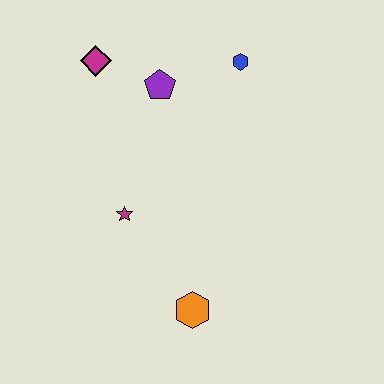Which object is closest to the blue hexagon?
The purple pentagon is closest to the blue hexagon.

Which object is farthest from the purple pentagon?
The orange hexagon is farthest from the purple pentagon.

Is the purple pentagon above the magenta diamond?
No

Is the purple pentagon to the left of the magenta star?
No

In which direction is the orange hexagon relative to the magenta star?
The orange hexagon is below the magenta star.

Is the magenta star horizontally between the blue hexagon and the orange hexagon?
No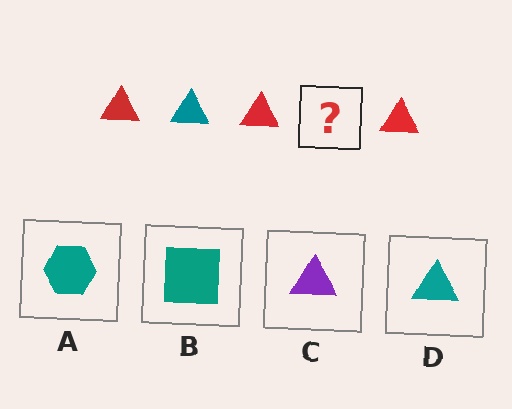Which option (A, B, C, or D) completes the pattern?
D.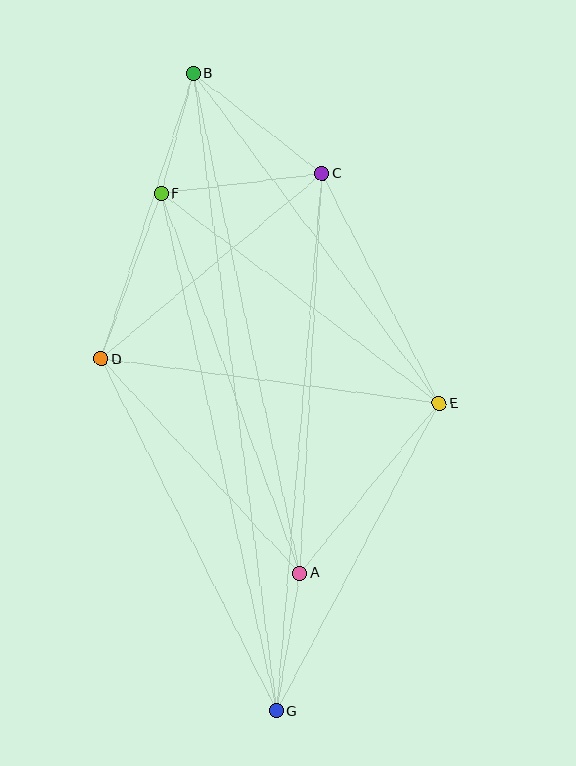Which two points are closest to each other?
Points B and F are closest to each other.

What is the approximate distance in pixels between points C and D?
The distance between C and D is approximately 288 pixels.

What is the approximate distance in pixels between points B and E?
The distance between B and E is approximately 411 pixels.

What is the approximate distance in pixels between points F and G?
The distance between F and G is approximately 530 pixels.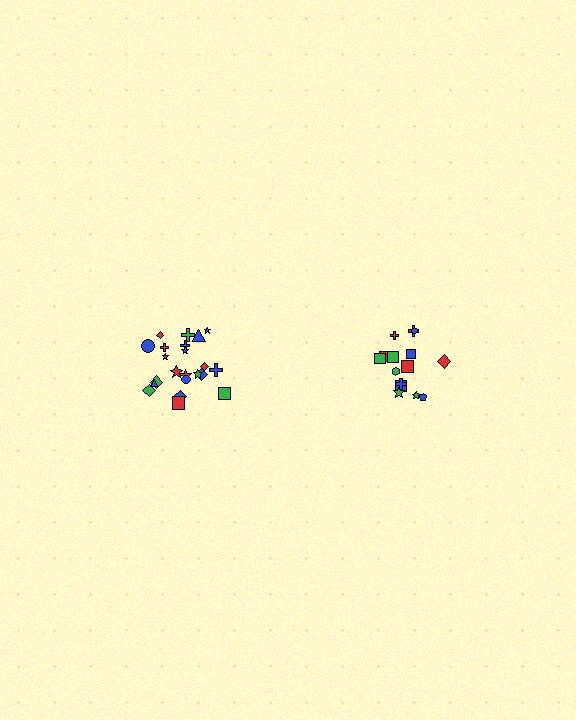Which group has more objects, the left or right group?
The left group.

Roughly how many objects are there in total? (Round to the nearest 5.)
Roughly 35 objects in total.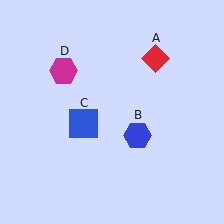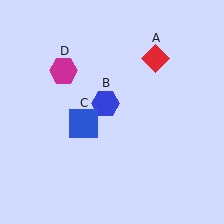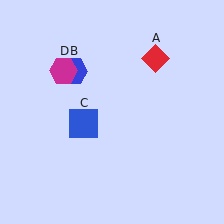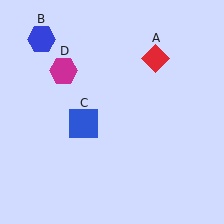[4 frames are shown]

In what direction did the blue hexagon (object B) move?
The blue hexagon (object B) moved up and to the left.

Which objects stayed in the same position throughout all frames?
Red diamond (object A) and blue square (object C) and magenta hexagon (object D) remained stationary.